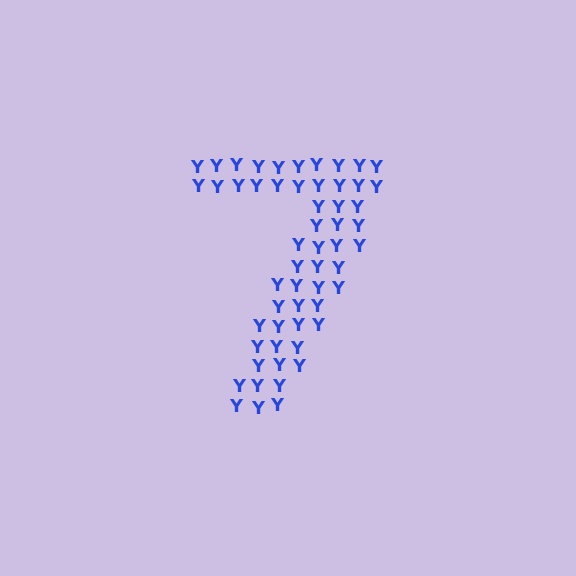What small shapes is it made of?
It is made of small letter Y's.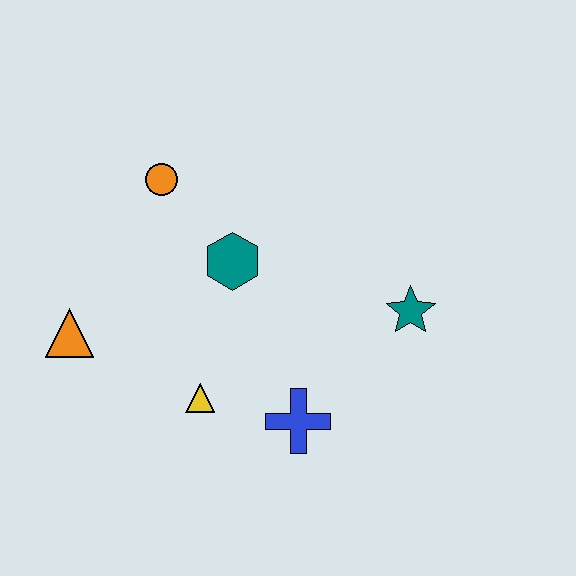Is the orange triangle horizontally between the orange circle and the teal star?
No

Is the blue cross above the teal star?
No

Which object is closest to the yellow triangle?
The blue cross is closest to the yellow triangle.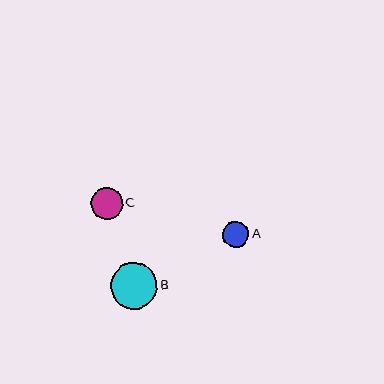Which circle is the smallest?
Circle A is the smallest with a size of approximately 26 pixels.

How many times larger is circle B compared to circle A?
Circle B is approximately 1.8 times the size of circle A.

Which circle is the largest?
Circle B is the largest with a size of approximately 46 pixels.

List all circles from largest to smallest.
From largest to smallest: B, C, A.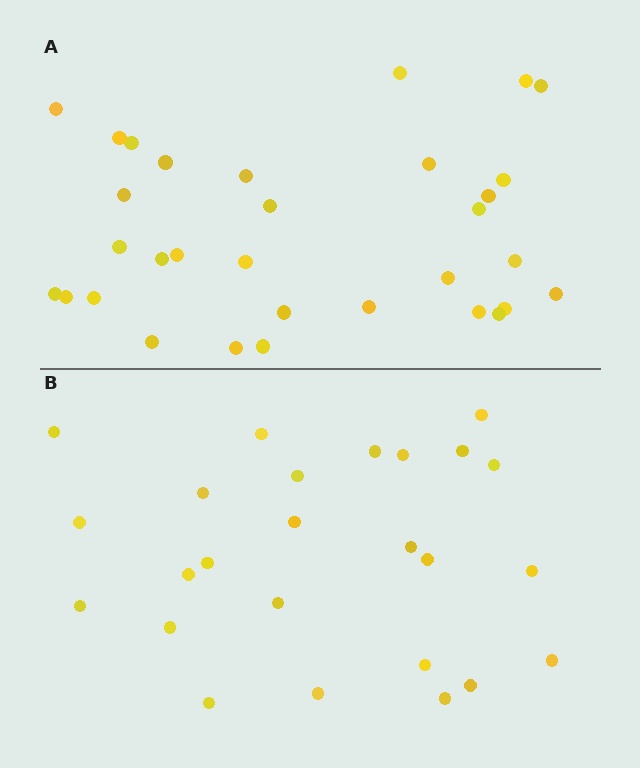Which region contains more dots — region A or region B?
Region A (the top region) has more dots.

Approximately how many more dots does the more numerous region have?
Region A has roughly 8 or so more dots than region B.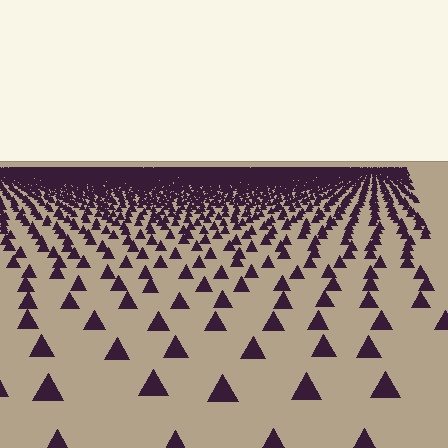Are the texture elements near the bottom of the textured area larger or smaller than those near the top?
Larger. Near the bottom, elements are closer to the viewer and appear at a bigger on-screen size.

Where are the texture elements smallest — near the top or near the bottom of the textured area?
Near the top.